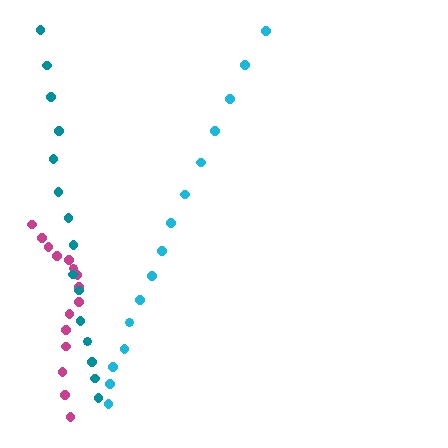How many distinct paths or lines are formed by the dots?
There are 3 distinct paths.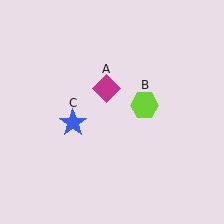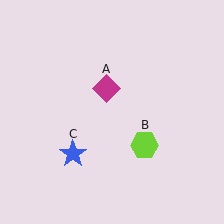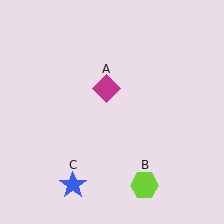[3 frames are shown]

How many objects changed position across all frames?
2 objects changed position: lime hexagon (object B), blue star (object C).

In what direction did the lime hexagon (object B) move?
The lime hexagon (object B) moved down.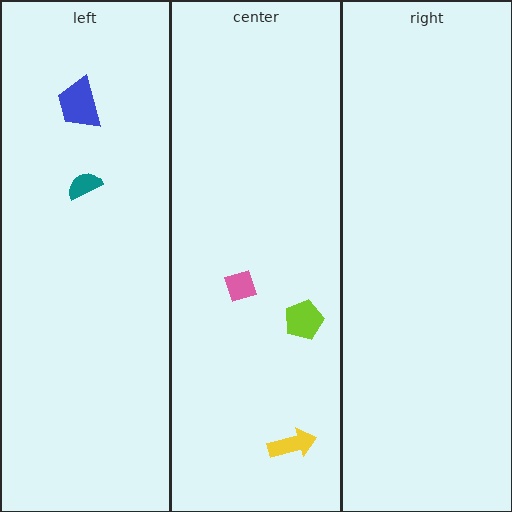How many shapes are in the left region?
2.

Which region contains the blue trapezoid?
The left region.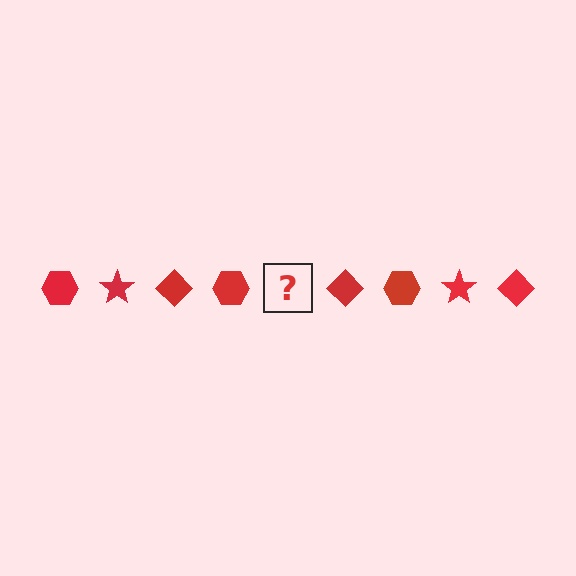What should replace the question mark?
The question mark should be replaced with a red star.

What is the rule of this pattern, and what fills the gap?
The rule is that the pattern cycles through hexagon, star, diamond shapes in red. The gap should be filled with a red star.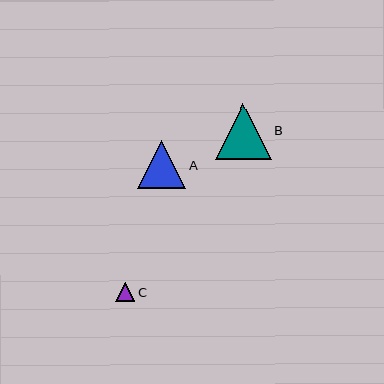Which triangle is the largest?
Triangle B is the largest with a size of approximately 56 pixels.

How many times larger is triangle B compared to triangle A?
Triangle B is approximately 1.2 times the size of triangle A.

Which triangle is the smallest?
Triangle C is the smallest with a size of approximately 19 pixels.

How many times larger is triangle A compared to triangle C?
Triangle A is approximately 2.5 times the size of triangle C.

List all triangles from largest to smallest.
From largest to smallest: B, A, C.